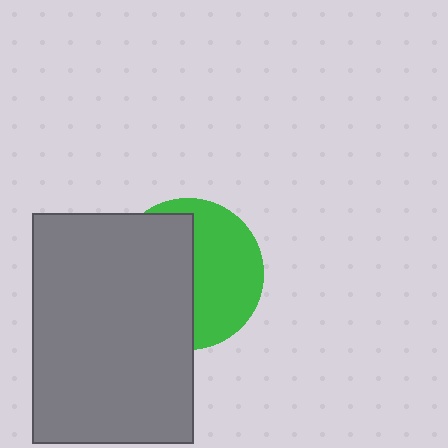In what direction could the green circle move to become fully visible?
The green circle could move right. That would shift it out from behind the gray rectangle entirely.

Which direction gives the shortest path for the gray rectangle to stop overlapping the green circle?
Moving left gives the shortest separation.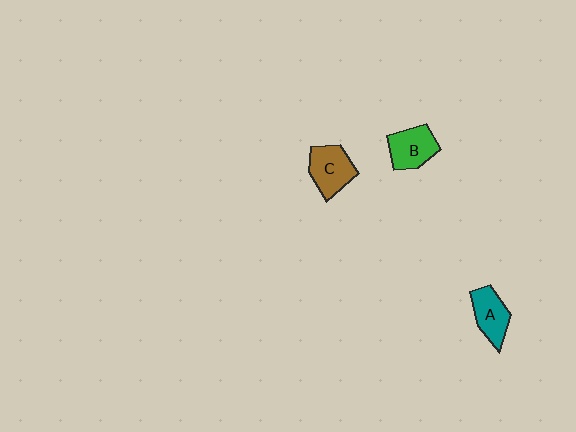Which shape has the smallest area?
Shape A (teal).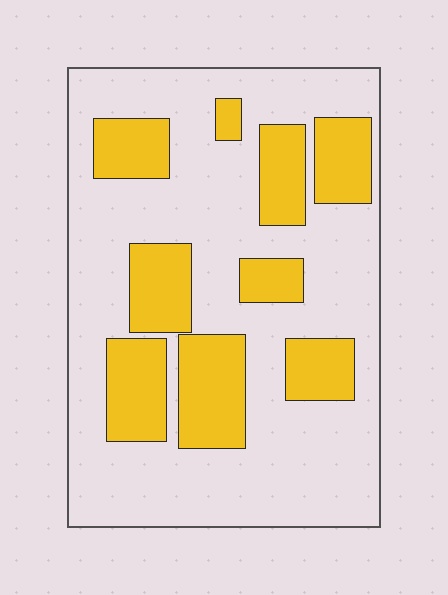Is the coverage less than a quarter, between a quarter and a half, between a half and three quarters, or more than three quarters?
Between a quarter and a half.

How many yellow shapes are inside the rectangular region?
9.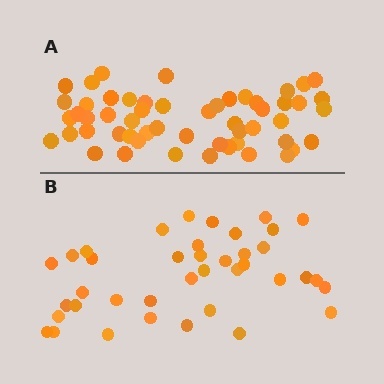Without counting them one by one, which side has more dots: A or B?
Region A (the top region) has more dots.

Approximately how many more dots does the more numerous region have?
Region A has approximately 15 more dots than region B.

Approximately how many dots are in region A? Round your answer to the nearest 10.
About 50 dots. (The exact count is 54, which rounds to 50.)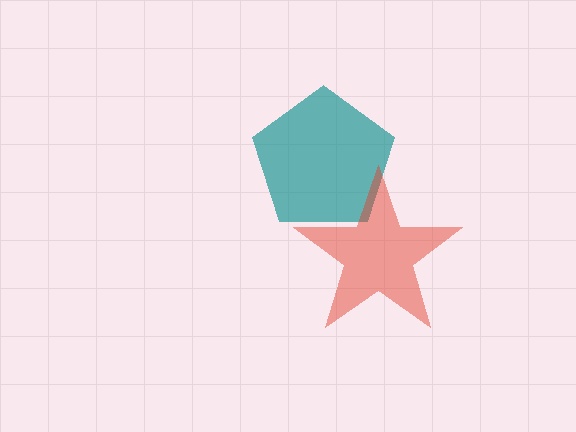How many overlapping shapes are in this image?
There are 2 overlapping shapes in the image.